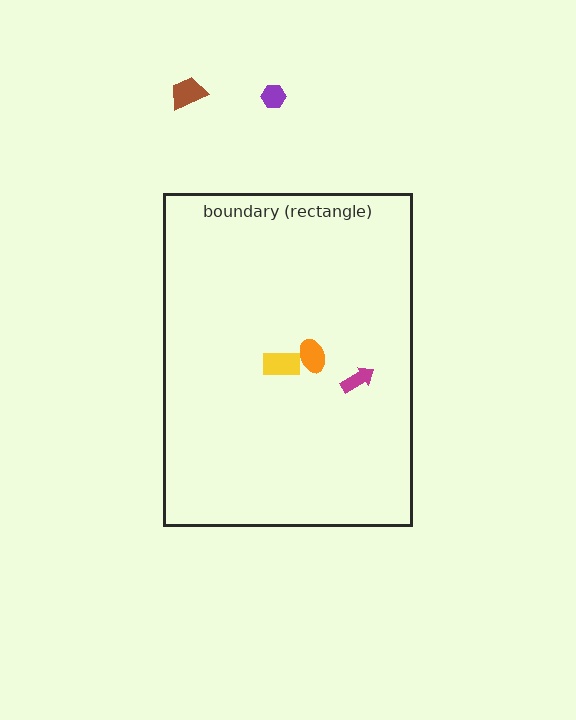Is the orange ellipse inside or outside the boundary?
Inside.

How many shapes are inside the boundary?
3 inside, 2 outside.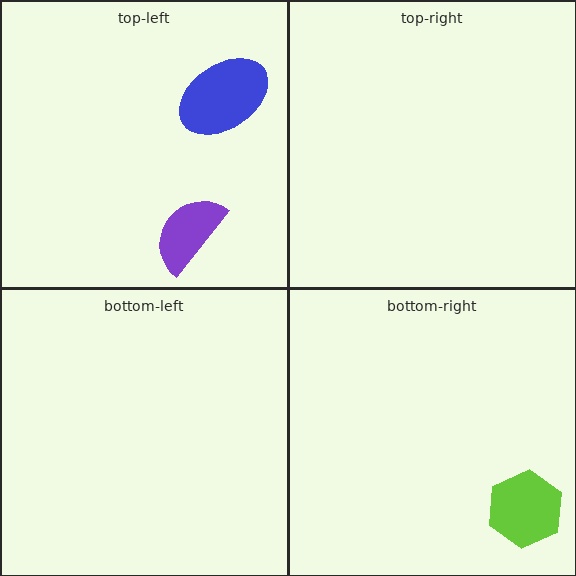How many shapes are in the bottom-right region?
1.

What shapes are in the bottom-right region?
The lime hexagon.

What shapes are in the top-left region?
The purple semicircle, the blue ellipse.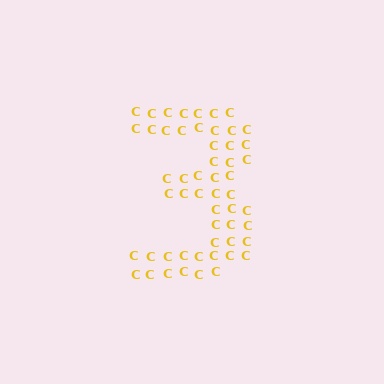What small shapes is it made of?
It is made of small letter C's.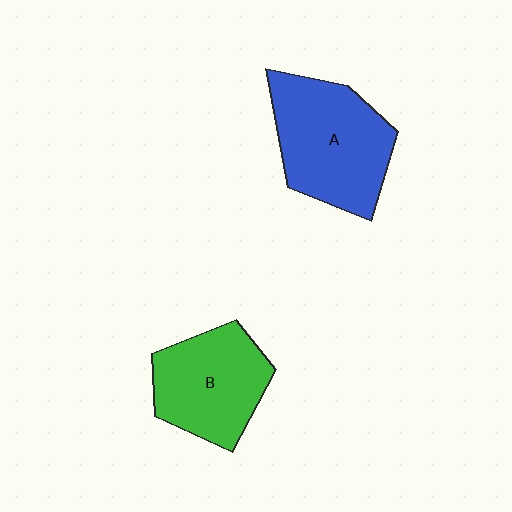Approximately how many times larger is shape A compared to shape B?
Approximately 1.2 times.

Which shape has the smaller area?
Shape B (green).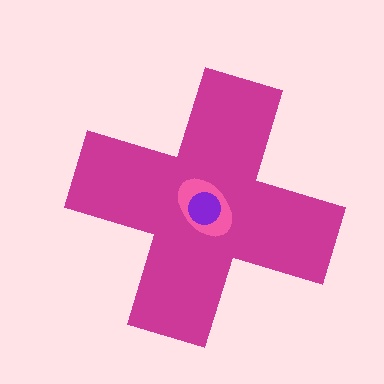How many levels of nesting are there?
3.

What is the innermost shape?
The purple circle.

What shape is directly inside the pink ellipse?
The purple circle.